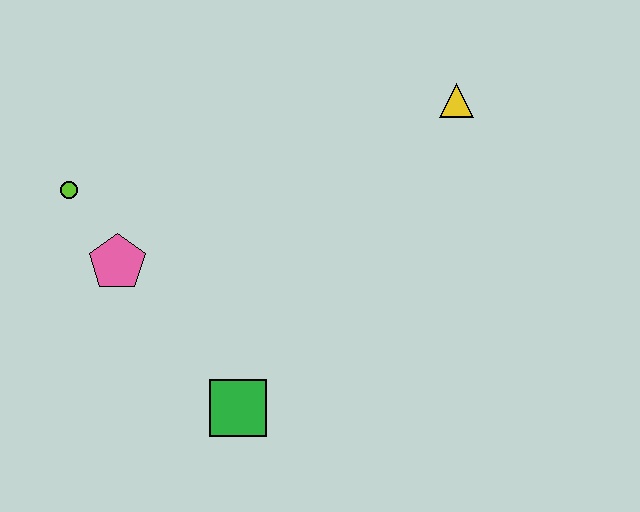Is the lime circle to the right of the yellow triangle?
No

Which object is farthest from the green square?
The yellow triangle is farthest from the green square.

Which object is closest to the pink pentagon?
The lime circle is closest to the pink pentagon.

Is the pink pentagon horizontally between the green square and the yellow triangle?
No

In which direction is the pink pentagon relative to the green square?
The pink pentagon is above the green square.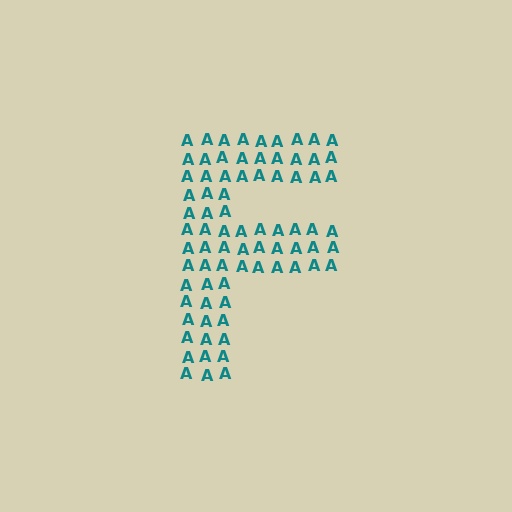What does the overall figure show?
The overall figure shows the letter F.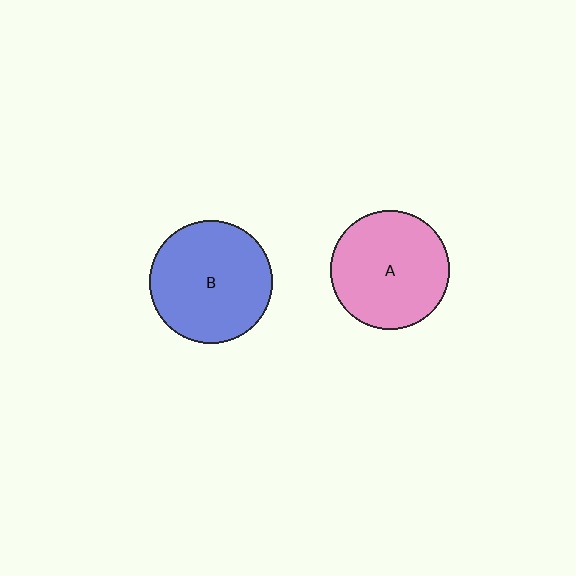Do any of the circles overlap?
No, none of the circles overlap.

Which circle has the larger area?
Circle B (blue).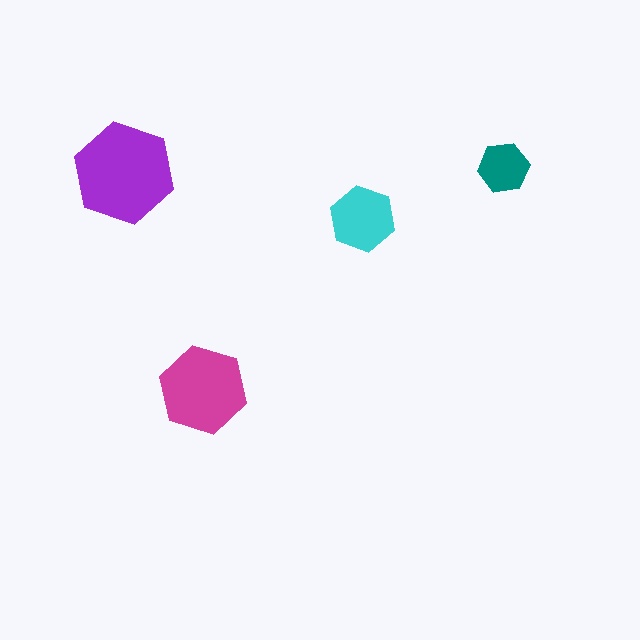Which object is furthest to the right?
The teal hexagon is rightmost.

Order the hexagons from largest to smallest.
the purple one, the magenta one, the cyan one, the teal one.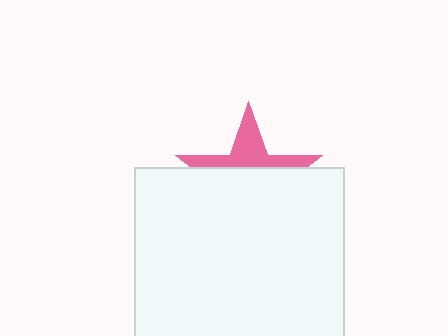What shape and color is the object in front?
The object in front is a white square.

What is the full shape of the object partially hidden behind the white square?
The partially hidden object is a pink star.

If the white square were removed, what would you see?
You would see the complete pink star.